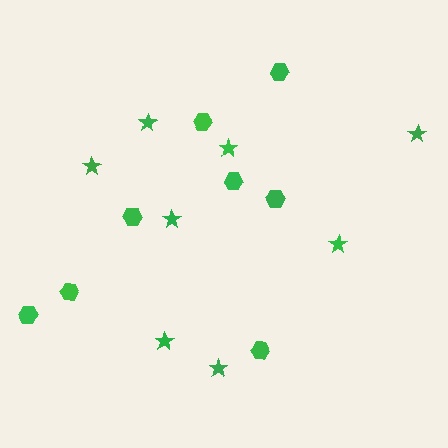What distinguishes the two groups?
There are 2 groups: one group of stars (8) and one group of hexagons (8).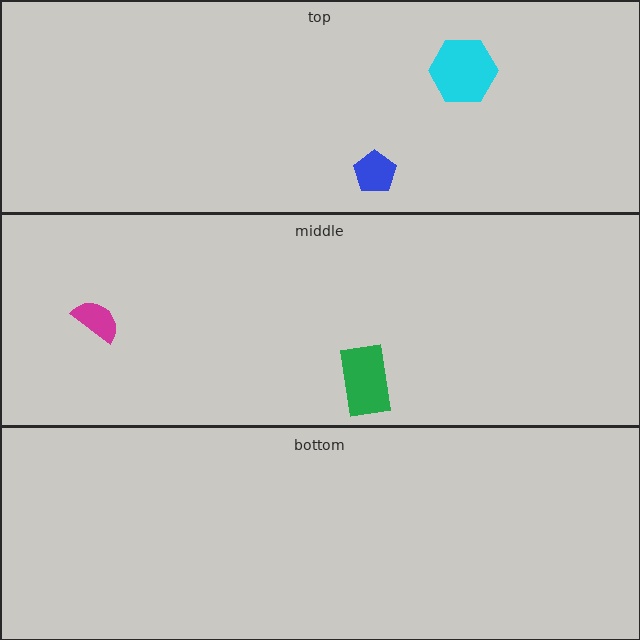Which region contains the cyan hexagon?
The top region.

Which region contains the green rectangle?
The middle region.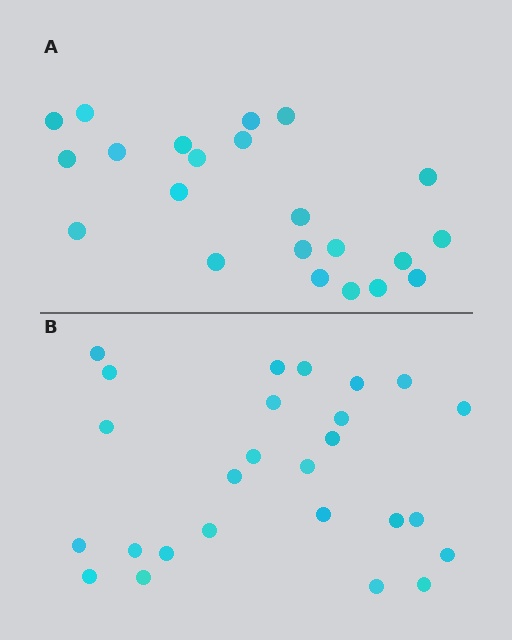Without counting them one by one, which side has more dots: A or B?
Region B (the bottom region) has more dots.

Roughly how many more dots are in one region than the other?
Region B has about 4 more dots than region A.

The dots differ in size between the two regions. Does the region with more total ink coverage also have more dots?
No. Region A has more total ink coverage because its dots are larger, but region B actually contains more individual dots. Total area can be misleading — the number of items is what matters here.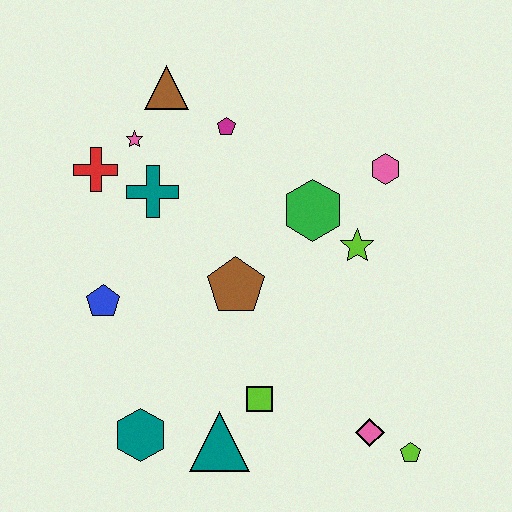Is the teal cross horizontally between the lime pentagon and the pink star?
Yes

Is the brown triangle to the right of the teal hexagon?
Yes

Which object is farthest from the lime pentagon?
The brown triangle is farthest from the lime pentagon.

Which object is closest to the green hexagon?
The lime star is closest to the green hexagon.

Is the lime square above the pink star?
No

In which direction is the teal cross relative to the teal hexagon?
The teal cross is above the teal hexagon.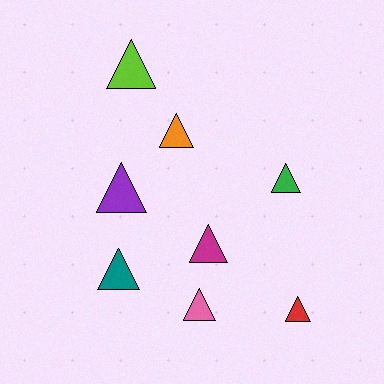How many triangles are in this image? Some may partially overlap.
There are 8 triangles.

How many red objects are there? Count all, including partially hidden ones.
There is 1 red object.